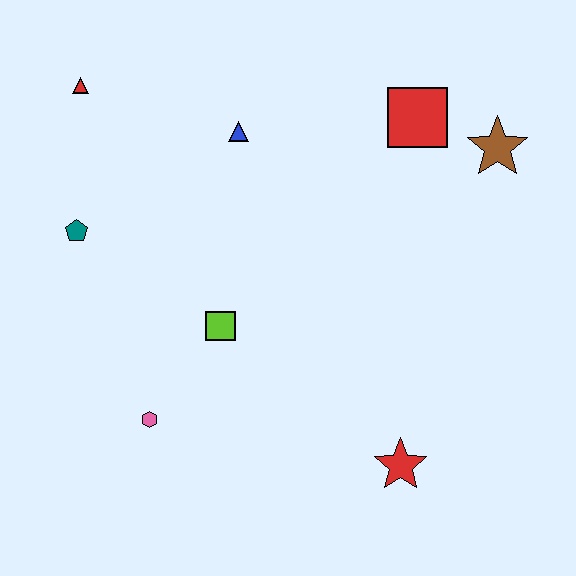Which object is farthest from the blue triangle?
The red star is farthest from the blue triangle.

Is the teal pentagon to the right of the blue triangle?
No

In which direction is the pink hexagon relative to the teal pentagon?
The pink hexagon is below the teal pentagon.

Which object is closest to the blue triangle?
The red triangle is closest to the blue triangle.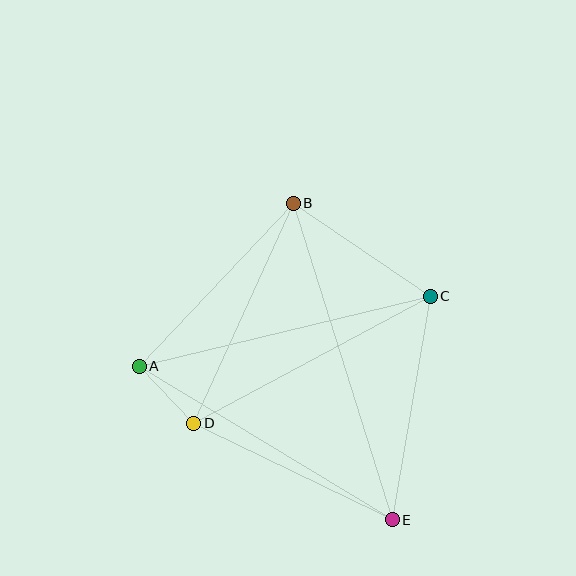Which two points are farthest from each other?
Points B and E are farthest from each other.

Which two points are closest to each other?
Points A and D are closest to each other.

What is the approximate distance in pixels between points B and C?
The distance between B and C is approximately 166 pixels.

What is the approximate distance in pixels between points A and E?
The distance between A and E is approximately 296 pixels.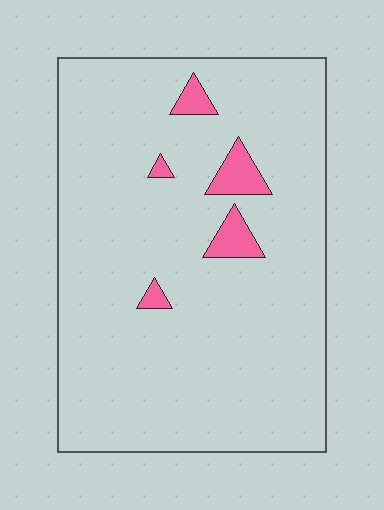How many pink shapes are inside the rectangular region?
5.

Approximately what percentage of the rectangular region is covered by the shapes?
Approximately 5%.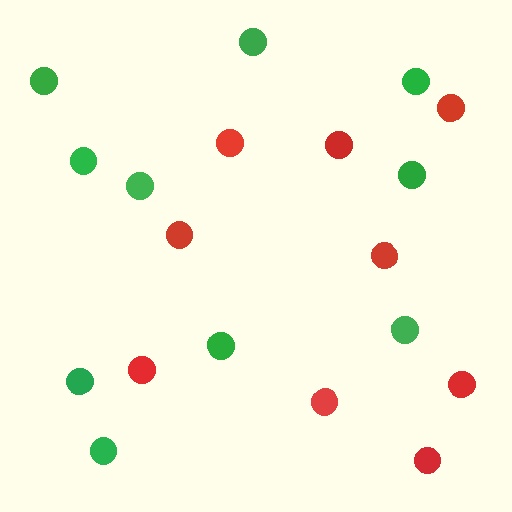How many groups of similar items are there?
There are 2 groups: one group of red circles (9) and one group of green circles (10).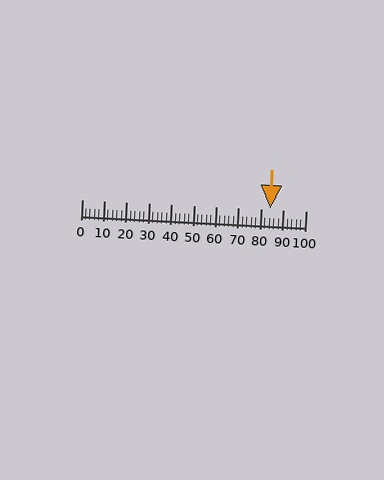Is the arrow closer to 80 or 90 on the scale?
The arrow is closer to 80.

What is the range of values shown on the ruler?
The ruler shows values from 0 to 100.